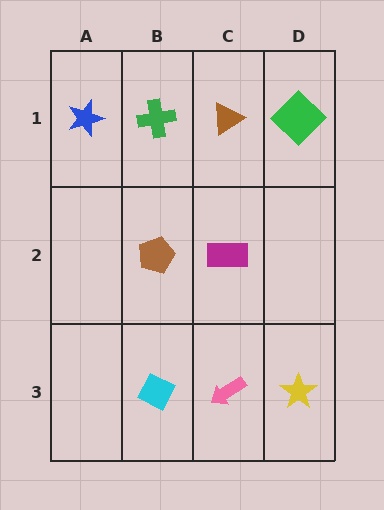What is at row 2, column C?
A magenta rectangle.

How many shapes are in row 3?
3 shapes.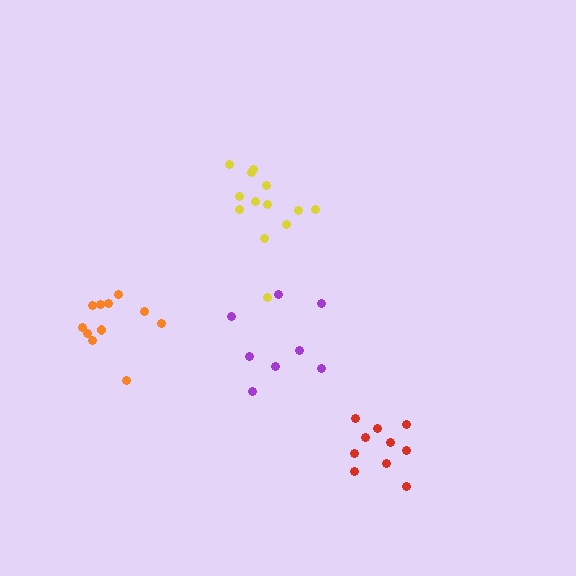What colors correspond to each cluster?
The clusters are colored: red, yellow, orange, purple.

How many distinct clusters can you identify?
There are 4 distinct clusters.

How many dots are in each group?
Group 1: 10 dots, Group 2: 13 dots, Group 3: 11 dots, Group 4: 8 dots (42 total).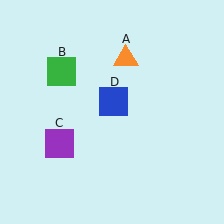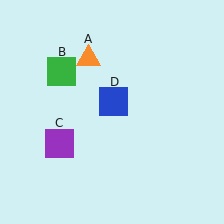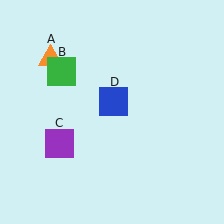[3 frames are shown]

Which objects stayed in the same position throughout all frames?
Green square (object B) and purple square (object C) and blue square (object D) remained stationary.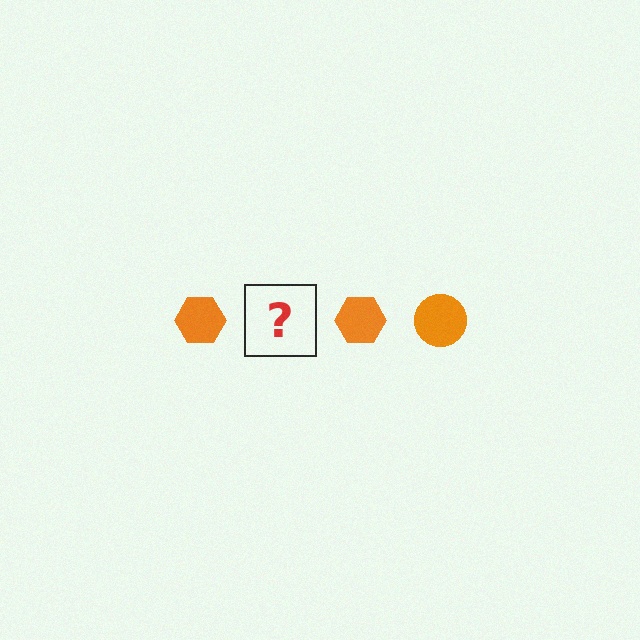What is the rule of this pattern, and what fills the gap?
The rule is that the pattern cycles through hexagon, circle shapes in orange. The gap should be filled with an orange circle.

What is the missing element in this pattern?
The missing element is an orange circle.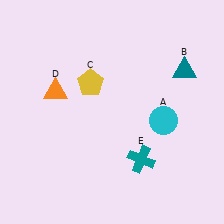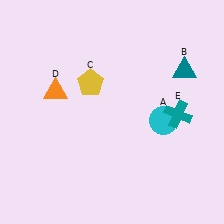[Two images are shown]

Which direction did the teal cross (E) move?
The teal cross (E) moved up.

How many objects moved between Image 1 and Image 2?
1 object moved between the two images.